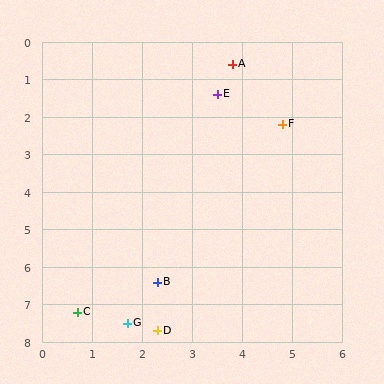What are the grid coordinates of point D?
Point D is at approximately (2.3, 7.7).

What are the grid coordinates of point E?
Point E is at approximately (3.5, 1.4).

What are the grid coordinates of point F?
Point F is at approximately (4.8, 2.2).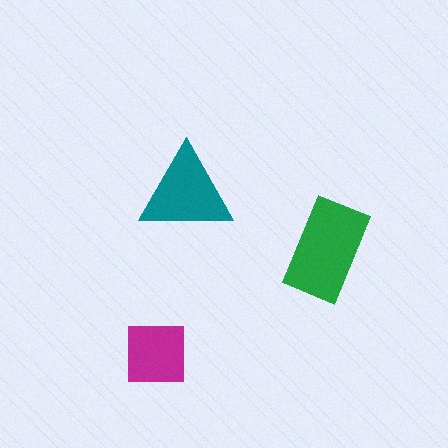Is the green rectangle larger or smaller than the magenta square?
Larger.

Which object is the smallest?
The magenta square.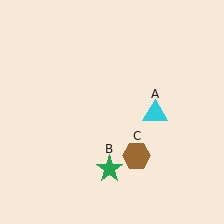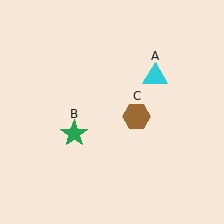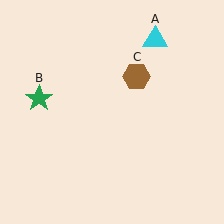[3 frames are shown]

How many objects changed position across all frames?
3 objects changed position: cyan triangle (object A), green star (object B), brown hexagon (object C).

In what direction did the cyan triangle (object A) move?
The cyan triangle (object A) moved up.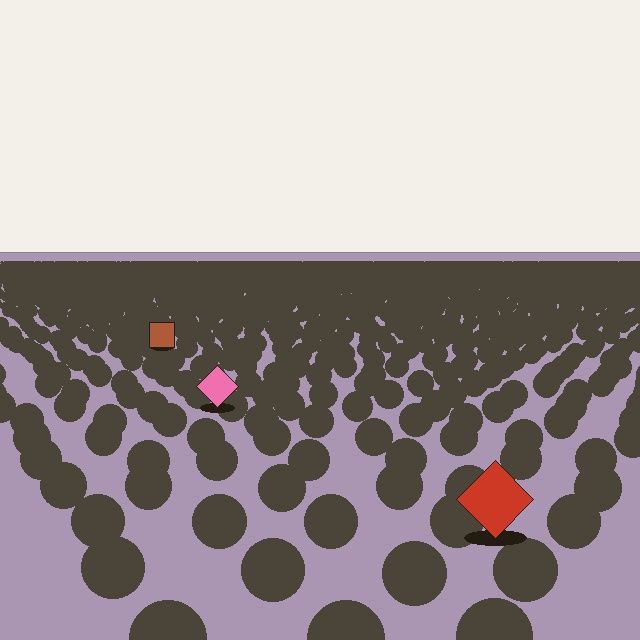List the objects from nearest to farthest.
From nearest to farthest: the red diamond, the pink diamond, the brown square.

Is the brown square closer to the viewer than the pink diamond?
No. The pink diamond is closer — you can tell from the texture gradient: the ground texture is coarser near it.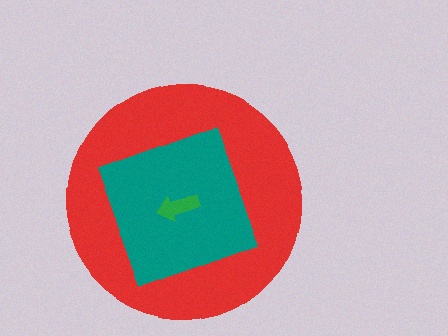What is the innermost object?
The green arrow.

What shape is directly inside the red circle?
The teal diamond.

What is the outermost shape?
The red circle.